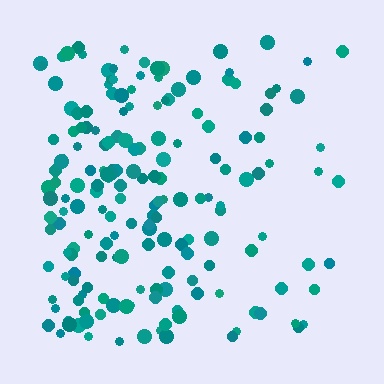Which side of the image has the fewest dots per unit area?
The right.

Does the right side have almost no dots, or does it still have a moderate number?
Still a moderate number, just noticeably fewer than the left.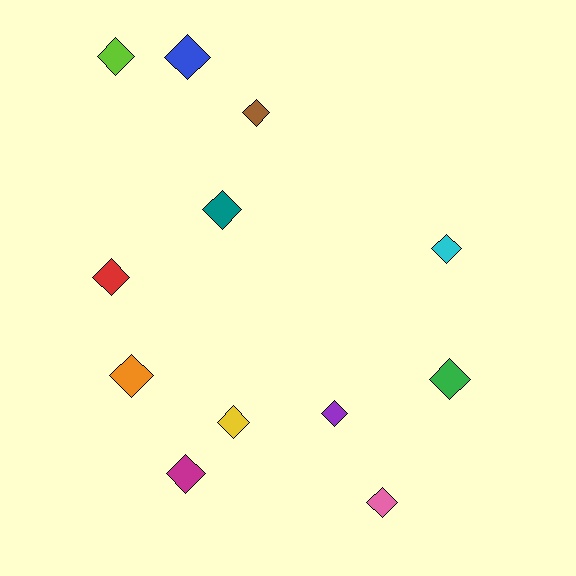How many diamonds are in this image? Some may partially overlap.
There are 12 diamonds.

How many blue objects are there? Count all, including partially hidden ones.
There is 1 blue object.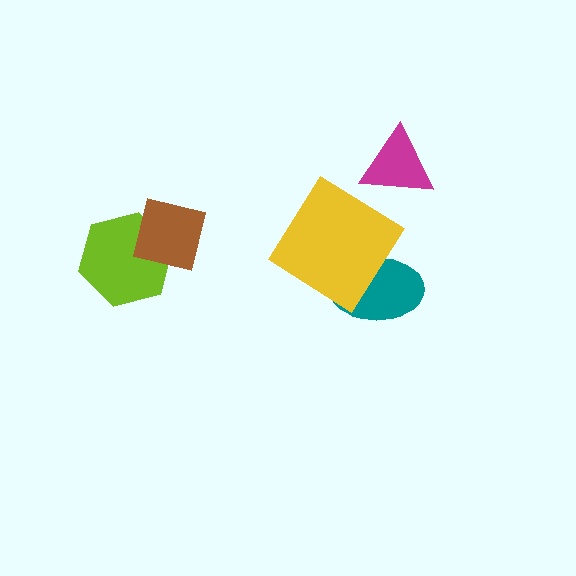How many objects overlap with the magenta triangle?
0 objects overlap with the magenta triangle.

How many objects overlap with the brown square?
1 object overlaps with the brown square.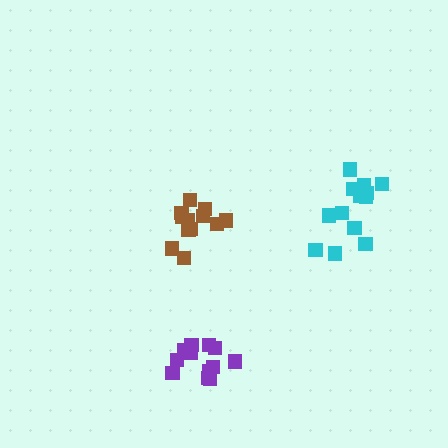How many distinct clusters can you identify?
There are 3 distinct clusters.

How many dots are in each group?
Group 1: 13 dots, Group 2: 14 dots, Group 3: 12 dots (39 total).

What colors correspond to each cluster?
The clusters are colored: cyan, brown, purple.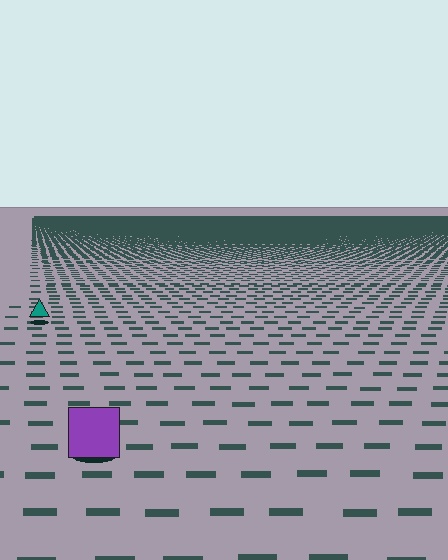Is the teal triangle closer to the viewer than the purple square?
No. The purple square is closer — you can tell from the texture gradient: the ground texture is coarser near it.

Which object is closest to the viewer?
The purple square is closest. The texture marks near it are larger and more spread out.